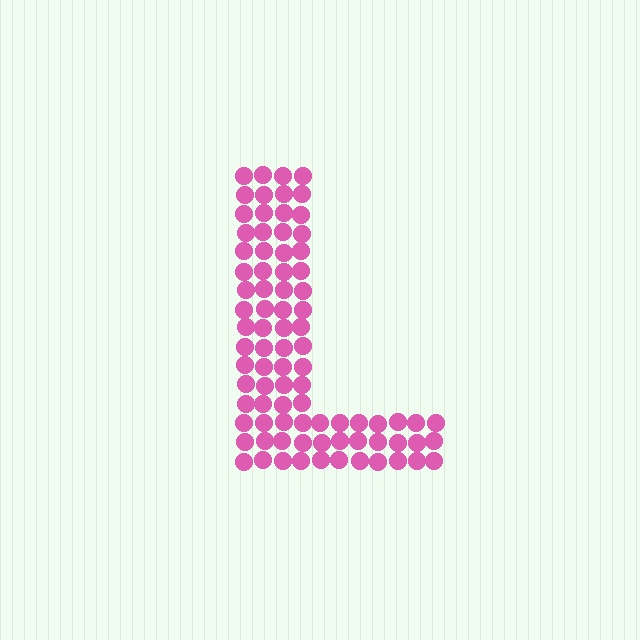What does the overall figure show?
The overall figure shows the letter L.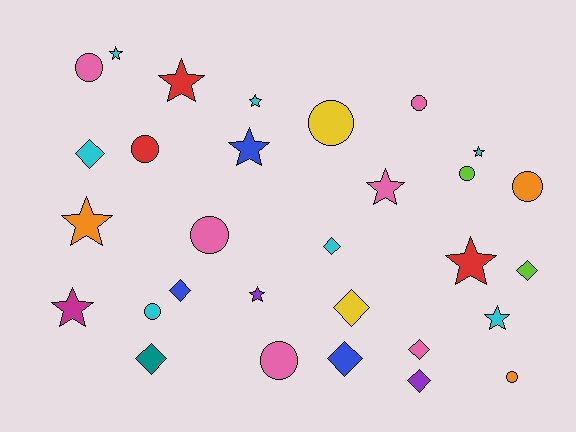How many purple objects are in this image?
There are 2 purple objects.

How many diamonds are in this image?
There are 9 diamonds.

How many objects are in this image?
There are 30 objects.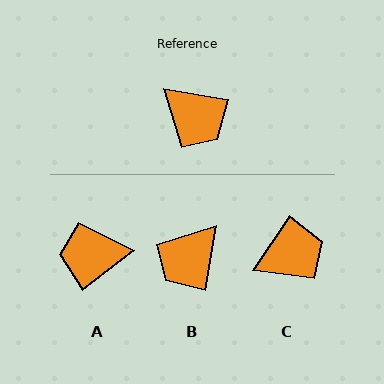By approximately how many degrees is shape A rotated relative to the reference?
Approximately 133 degrees clockwise.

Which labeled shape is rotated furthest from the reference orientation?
A, about 133 degrees away.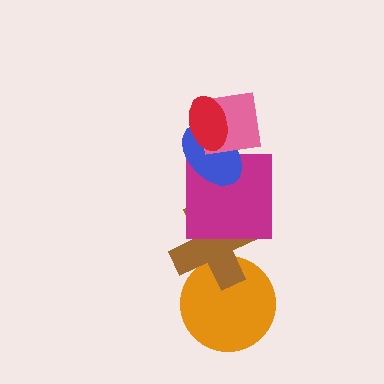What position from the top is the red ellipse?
The red ellipse is 1st from the top.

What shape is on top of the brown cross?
The magenta square is on top of the brown cross.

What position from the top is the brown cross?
The brown cross is 5th from the top.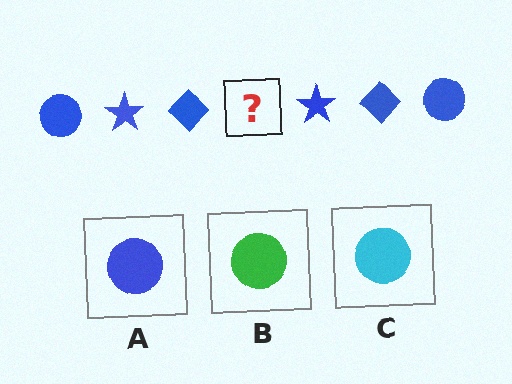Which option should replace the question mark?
Option A.